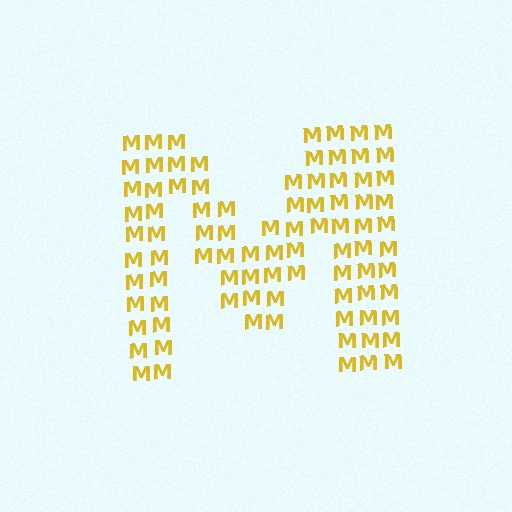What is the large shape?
The large shape is the letter M.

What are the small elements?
The small elements are letter M's.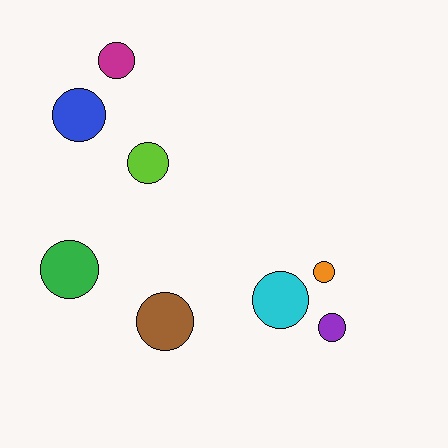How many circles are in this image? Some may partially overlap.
There are 8 circles.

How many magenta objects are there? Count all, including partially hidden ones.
There is 1 magenta object.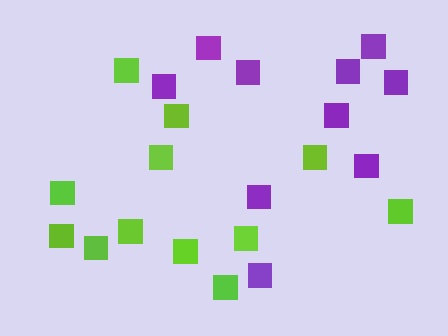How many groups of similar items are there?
There are 2 groups: one group of lime squares (12) and one group of purple squares (10).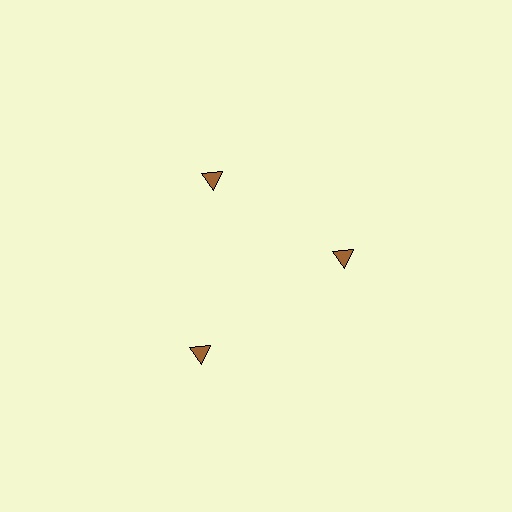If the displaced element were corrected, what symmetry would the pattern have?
It would have 3-fold rotational symmetry — the pattern would map onto itself every 120 degrees.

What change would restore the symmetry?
The symmetry would be restored by moving it inward, back onto the ring so that all 3 triangles sit at equal angles and equal distance from the center.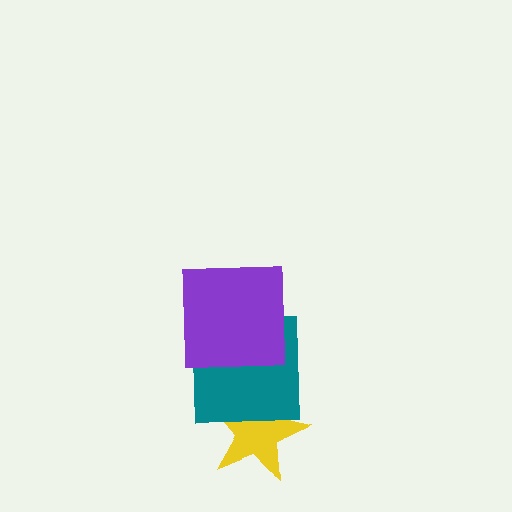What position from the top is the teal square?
The teal square is 2nd from the top.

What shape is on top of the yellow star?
The teal square is on top of the yellow star.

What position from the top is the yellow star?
The yellow star is 3rd from the top.